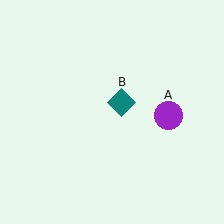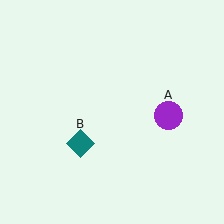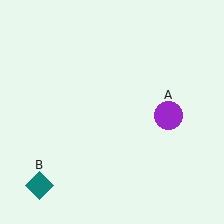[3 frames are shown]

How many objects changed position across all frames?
1 object changed position: teal diamond (object B).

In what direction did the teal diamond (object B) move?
The teal diamond (object B) moved down and to the left.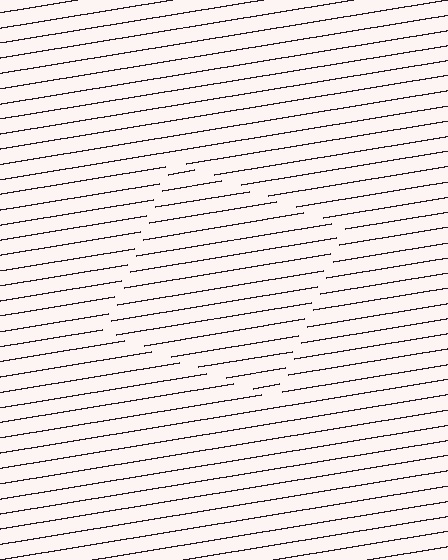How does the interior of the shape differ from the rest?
The interior of the shape contains the same grating, shifted by half a period — the contour is defined by the phase discontinuity where line-ends from the inner and outer gratings abut.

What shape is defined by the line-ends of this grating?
An illusory square. The interior of the shape contains the same grating, shifted by half a period — the contour is defined by the phase discontinuity where line-ends from the inner and outer gratings abut.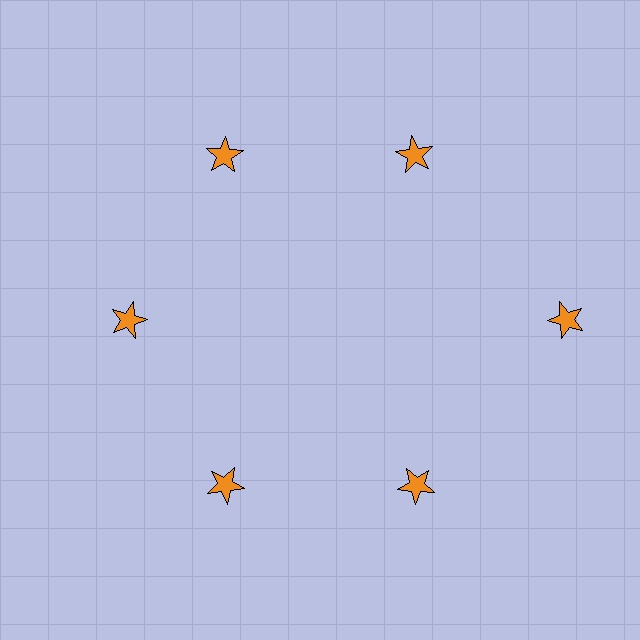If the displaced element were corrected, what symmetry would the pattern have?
It would have 6-fold rotational symmetry — the pattern would map onto itself every 60 degrees.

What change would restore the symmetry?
The symmetry would be restored by moving it inward, back onto the ring so that all 6 stars sit at equal angles and equal distance from the center.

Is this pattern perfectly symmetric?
No. The 6 orange stars are arranged in a ring, but one element near the 3 o'clock position is pushed outward from the center, breaking the 6-fold rotational symmetry.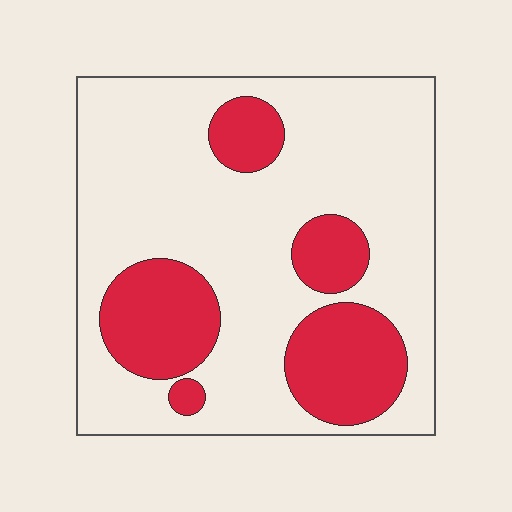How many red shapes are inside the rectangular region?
5.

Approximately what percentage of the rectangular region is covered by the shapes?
Approximately 25%.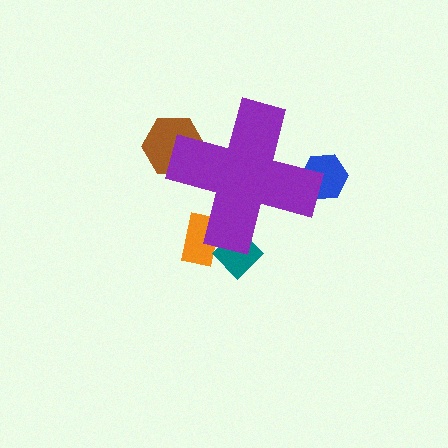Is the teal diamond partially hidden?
Yes, the teal diamond is partially hidden behind the purple cross.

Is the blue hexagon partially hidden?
Yes, the blue hexagon is partially hidden behind the purple cross.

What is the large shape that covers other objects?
A purple cross.